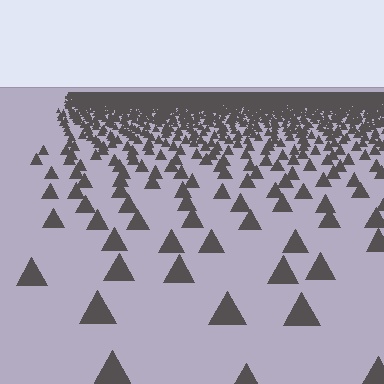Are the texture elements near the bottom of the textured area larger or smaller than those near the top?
Larger. Near the bottom, elements are closer to the viewer and appear at a bigger on-screen size.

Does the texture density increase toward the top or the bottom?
Density increases toward the top.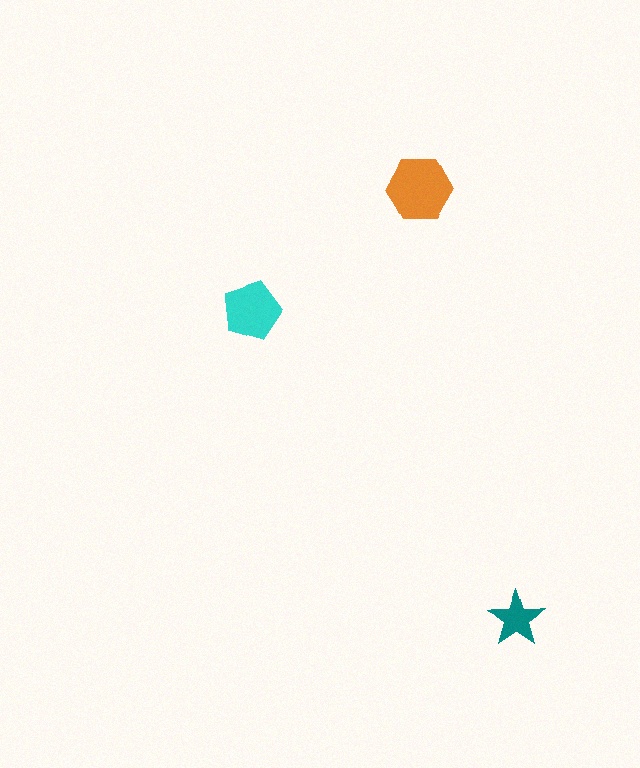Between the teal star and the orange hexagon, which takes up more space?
The orange hexagon.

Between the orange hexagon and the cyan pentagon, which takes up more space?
The orange hexagon.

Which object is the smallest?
The teal star.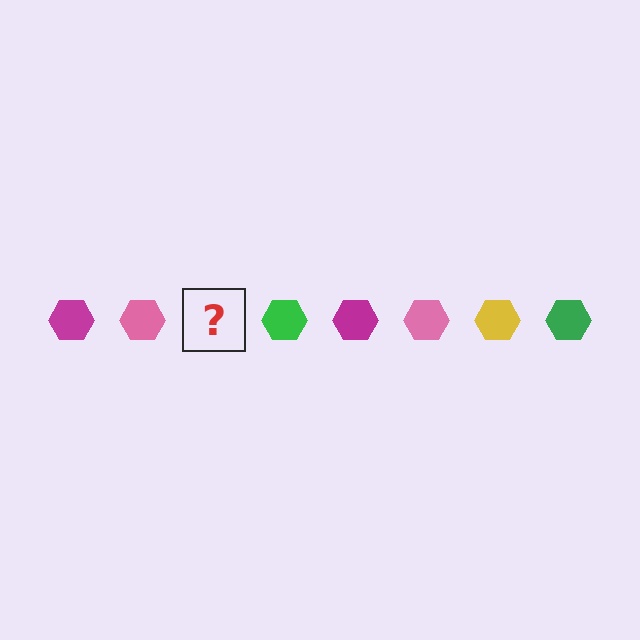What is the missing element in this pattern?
The missing element is a yellow hexagon.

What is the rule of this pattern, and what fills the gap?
The rule is that the pattern cycles through magenta, pink, yellow, green hexagons. The gap should be filled with a yellow hexagon.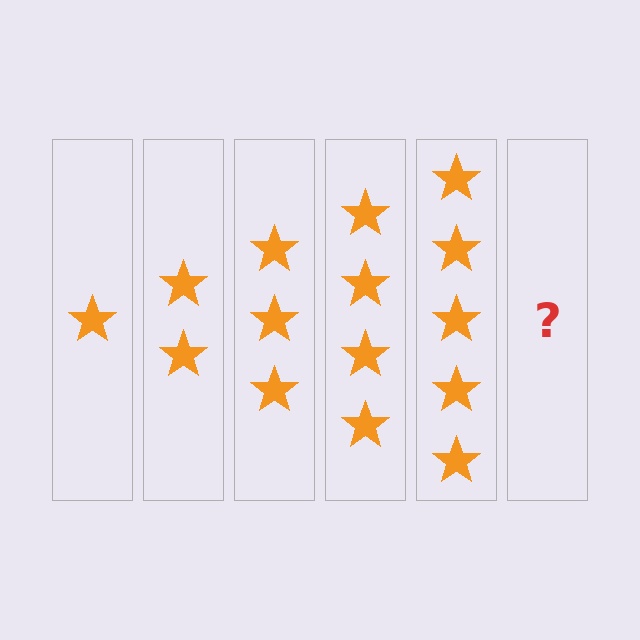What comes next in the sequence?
The next element should be 6 stars.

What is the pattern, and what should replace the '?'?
The pattern is that each step adds one more star. The '?' should be 6 stars.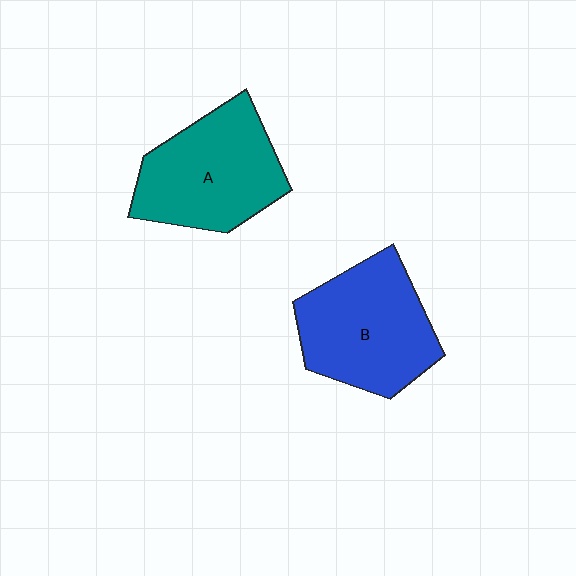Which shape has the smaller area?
Shape A (teal).